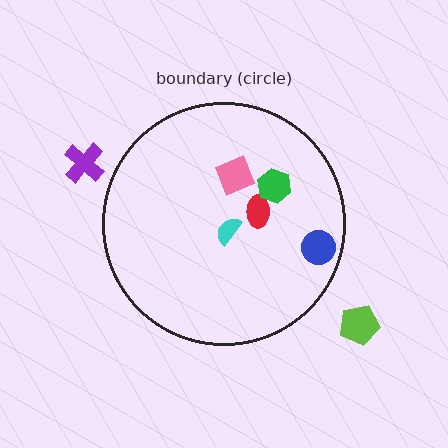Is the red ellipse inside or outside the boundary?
Inside.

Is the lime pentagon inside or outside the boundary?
Outside.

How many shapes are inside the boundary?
5 inside, 2 outside.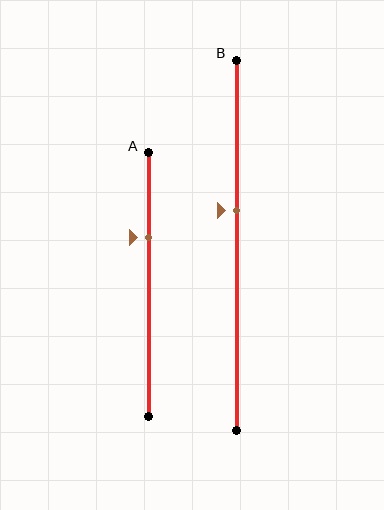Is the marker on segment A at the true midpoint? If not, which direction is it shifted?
No, the marker on segment A is shifted upward by about 18% of the segment length.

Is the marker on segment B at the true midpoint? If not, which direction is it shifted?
No, the marker on segment B is shifted upward by about 9% of the segment length.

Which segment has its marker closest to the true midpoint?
Segment B has its marker closest to the true midpoint.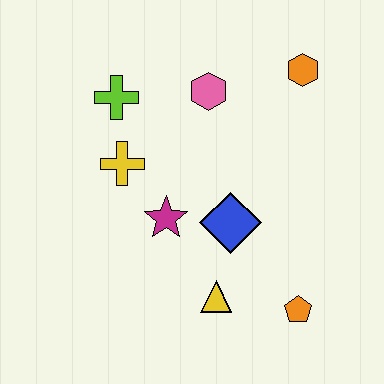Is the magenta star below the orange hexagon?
Yes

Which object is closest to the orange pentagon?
The yellow triangle is closest to the orange pentagon.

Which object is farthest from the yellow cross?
The orange pentagon is farthest from the yellow cross.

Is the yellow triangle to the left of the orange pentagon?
Yes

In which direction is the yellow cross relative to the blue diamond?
The yellow cross is to the left of the blue diamond.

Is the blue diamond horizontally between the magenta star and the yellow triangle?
No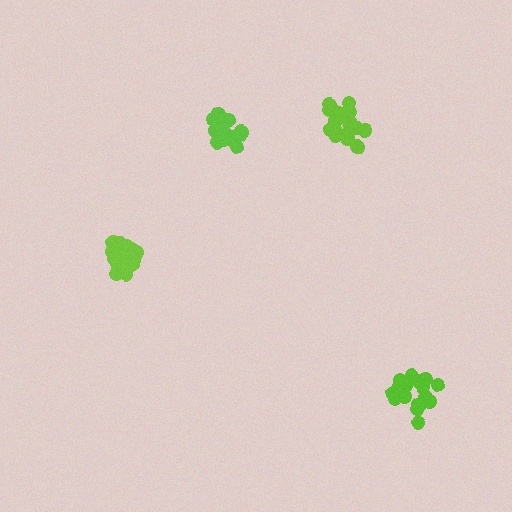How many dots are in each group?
Group 1: 17 dots, Group 2: 19 dots, Group 3: 20 dots, Group 4: 15 dots (71 total).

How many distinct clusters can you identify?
There are 4 distinct clusters.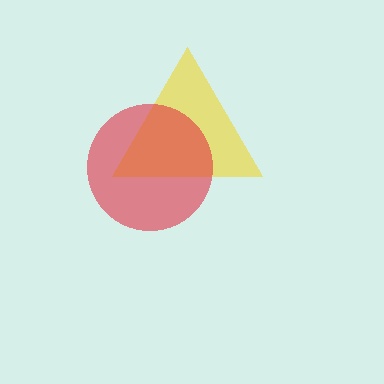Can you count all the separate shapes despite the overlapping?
Yes, there are 2 separate shapes.